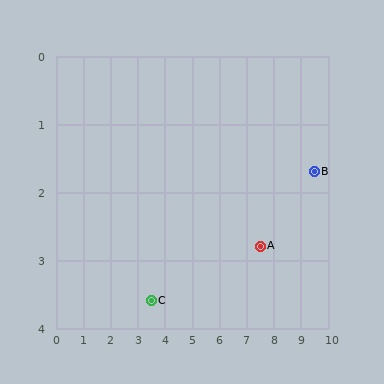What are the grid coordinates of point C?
Point C is at approximately (3.5, 3.6).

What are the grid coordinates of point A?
Point A is at approximately (7.5, 2.8).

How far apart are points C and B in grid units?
Points C and B are about 6.3 grid units apart.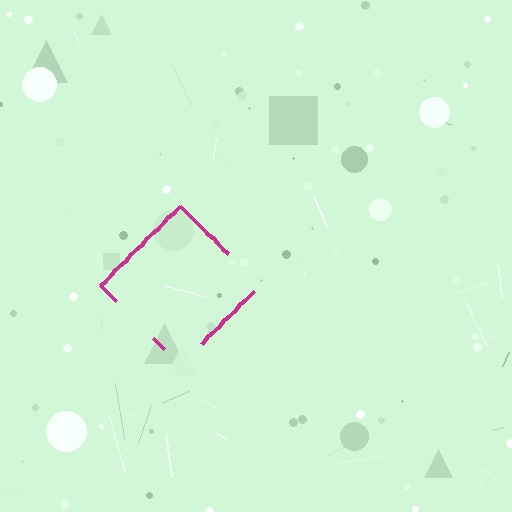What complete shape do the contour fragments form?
The contour fragments form a diamond.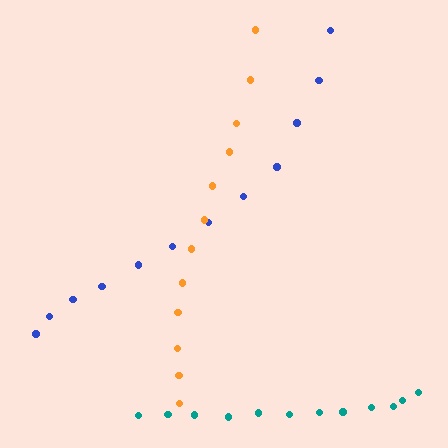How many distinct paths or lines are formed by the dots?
There are 3 distinct paths.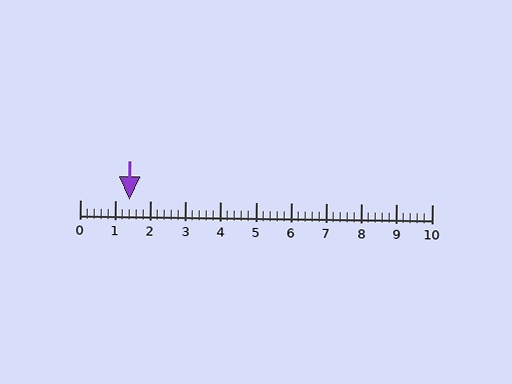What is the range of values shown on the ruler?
The ruler shows values from 0 to 10.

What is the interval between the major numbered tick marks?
The major tick marks are spaced 1 units apart.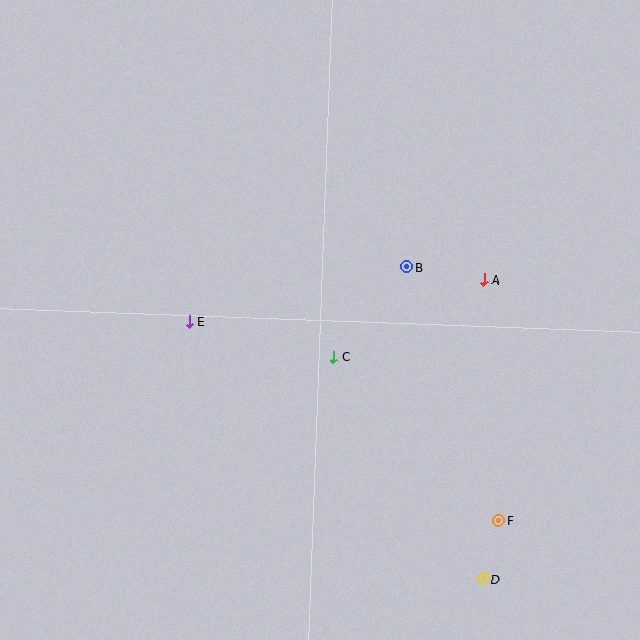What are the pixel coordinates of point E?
Point E is at (189, 321).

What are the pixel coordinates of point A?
Point A is at (484, 280).